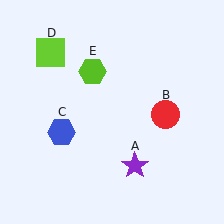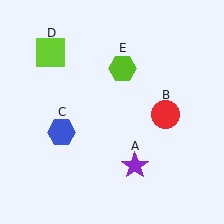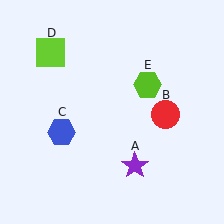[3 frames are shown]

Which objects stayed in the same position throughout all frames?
Purple star (object A) and red circle (object B) and blue hexagon (object C) and lime square (object D) remained stationary.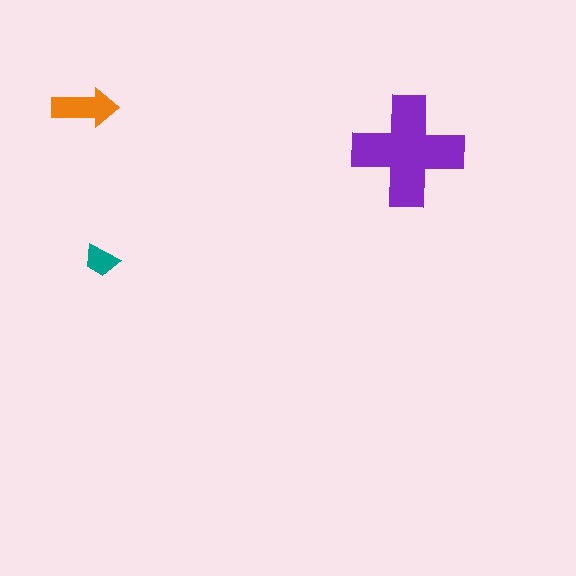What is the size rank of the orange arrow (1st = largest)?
2nd.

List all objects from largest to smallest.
The purple cross, the orange arrow, the teal trapezoid.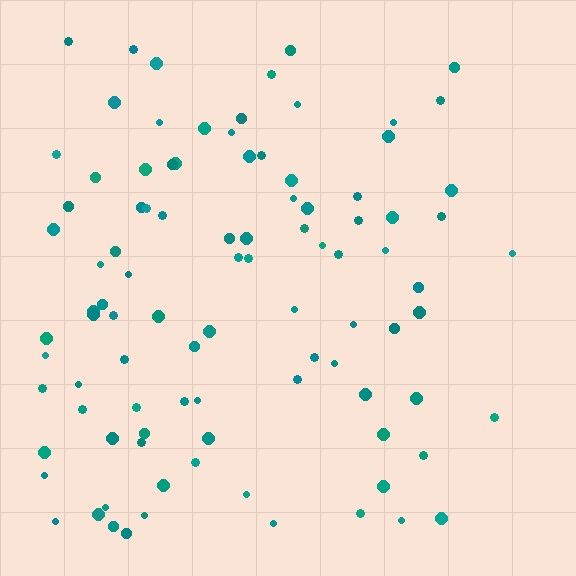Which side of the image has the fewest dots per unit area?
The right.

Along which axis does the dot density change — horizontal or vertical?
Horizontal.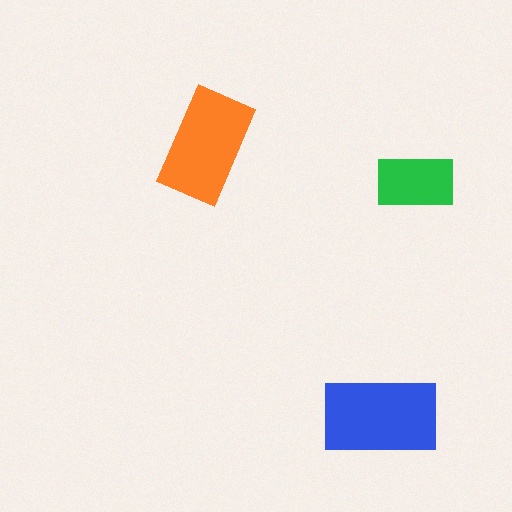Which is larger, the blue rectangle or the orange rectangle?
The blue one.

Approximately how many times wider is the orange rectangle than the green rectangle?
About 1.5 times wider.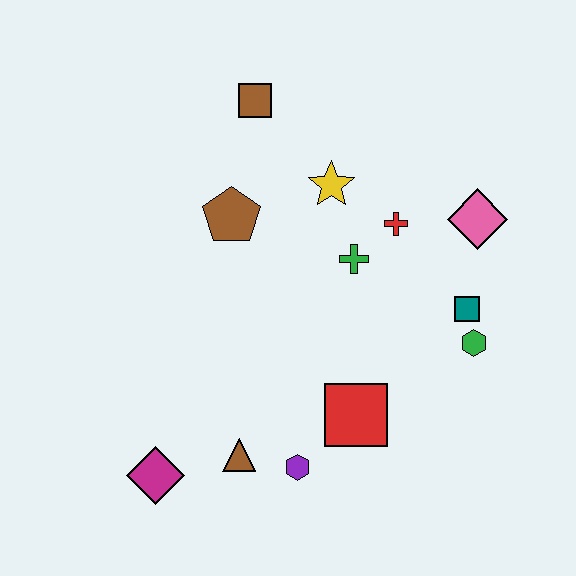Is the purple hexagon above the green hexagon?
No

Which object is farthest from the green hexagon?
The magenta diamond is farthest from the green hexagon.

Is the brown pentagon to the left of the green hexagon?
Yes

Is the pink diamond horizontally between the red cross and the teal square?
No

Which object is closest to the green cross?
The red cross is closest to the green cross.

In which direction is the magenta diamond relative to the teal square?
The magenta diamond is to the left of the teal square.